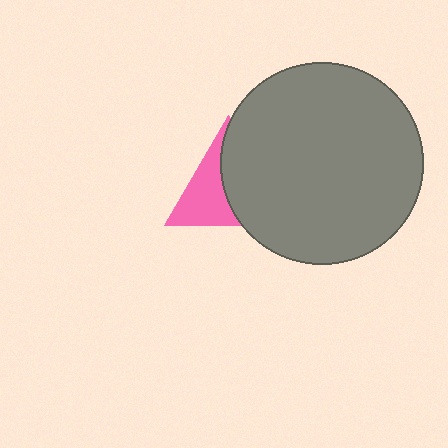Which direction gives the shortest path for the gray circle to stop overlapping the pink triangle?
Moving right gives the shortest separation.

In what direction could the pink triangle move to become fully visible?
The pink triangle could move left. That would shift it out from behind the gray circle entirely.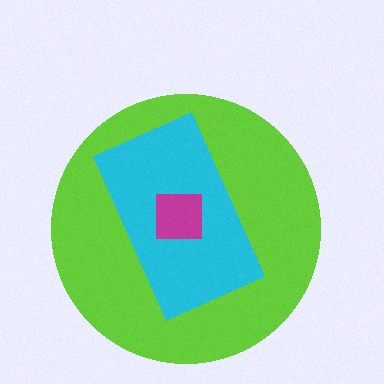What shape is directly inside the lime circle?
The cyan rectangle.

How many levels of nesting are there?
3.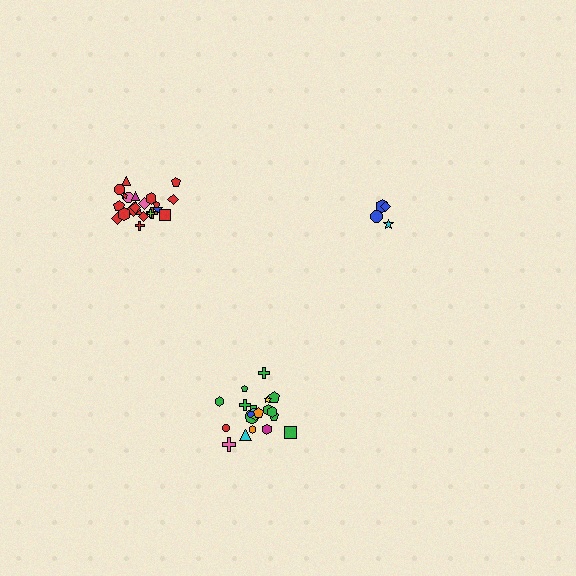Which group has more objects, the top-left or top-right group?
The top-left group.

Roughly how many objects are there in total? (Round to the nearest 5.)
Roughly 50 objects in total.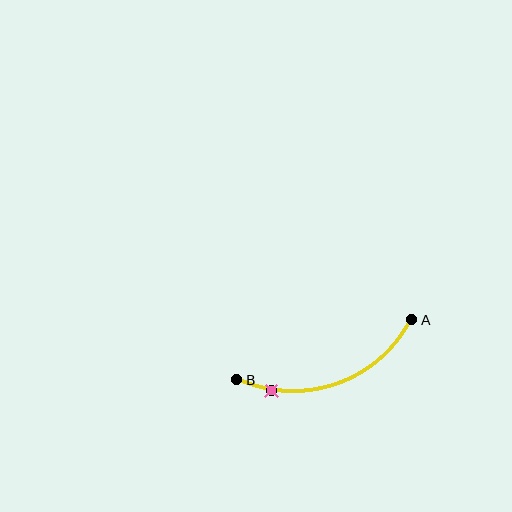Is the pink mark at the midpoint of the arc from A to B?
No. The pink mark lies on the arc but is closer to endpoint B. The arc midpoint would be at the point on the curve equidistant along the arc from both A and B.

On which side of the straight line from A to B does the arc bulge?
The arc bulges below the straight line connecting A and B.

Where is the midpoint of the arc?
The arc midpoint is the point on the curve farthest from the straight line joining A and B. It sits below that line.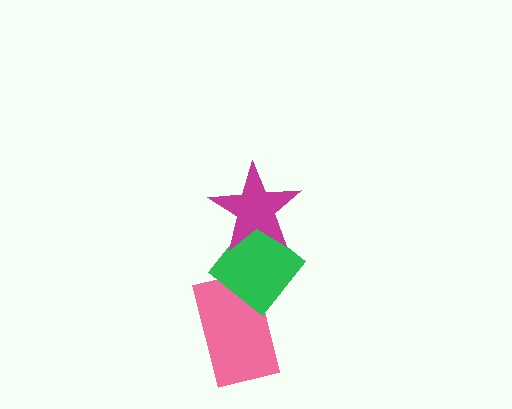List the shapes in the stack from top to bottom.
From top to bottom: the magenta star, the green diamond, the pink rectangle.